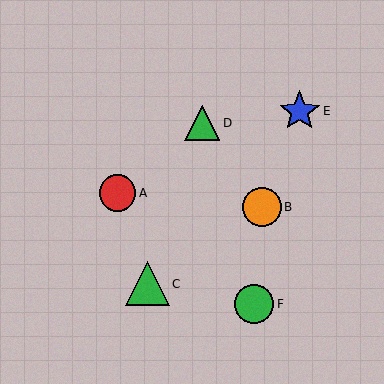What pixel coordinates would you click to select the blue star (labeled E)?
Click at (300, 111) to select the blue star E.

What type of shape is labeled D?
Shape D is a green triangle.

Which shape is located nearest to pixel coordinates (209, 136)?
The green triangle (labeled D) at (202, 123) is nearest to that location.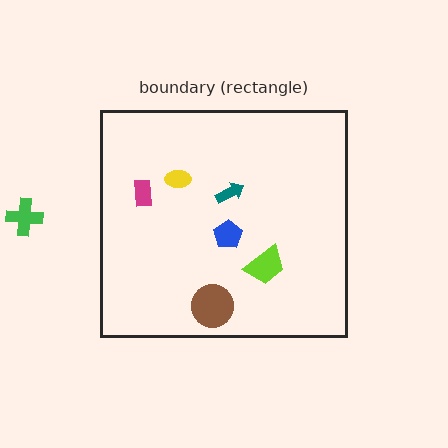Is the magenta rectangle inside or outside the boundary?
Inside.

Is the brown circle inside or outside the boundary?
Inside.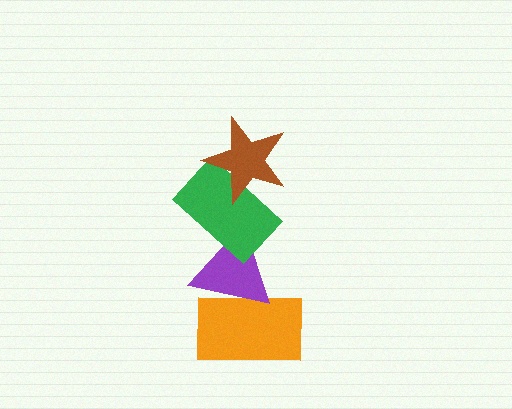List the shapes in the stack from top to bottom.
From top to bottom: the brown star, the green rectangle, the purple triangle, the orange rectangle.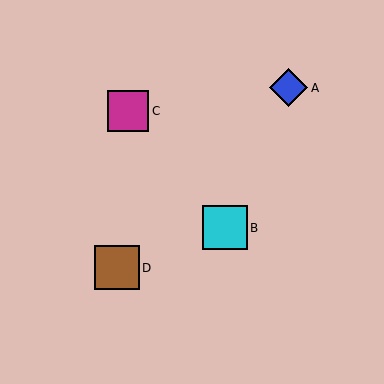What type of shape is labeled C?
Shape C is a magenta square.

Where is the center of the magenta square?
The center of the magenta square is at (128, 111).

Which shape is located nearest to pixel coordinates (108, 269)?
The brown square (labeled D) at (117, 268) is nearest to that location.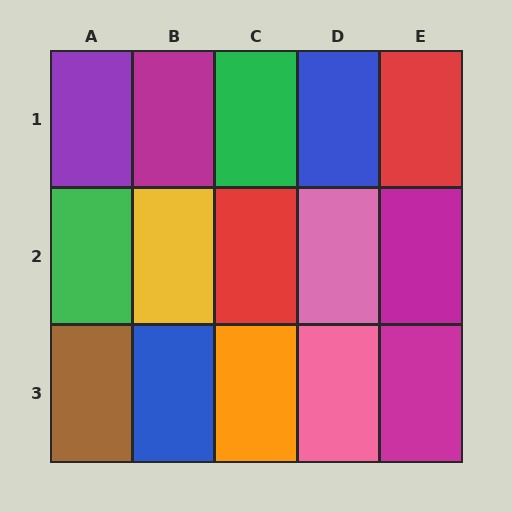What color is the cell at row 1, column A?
Purple.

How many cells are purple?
1 cell is purple.